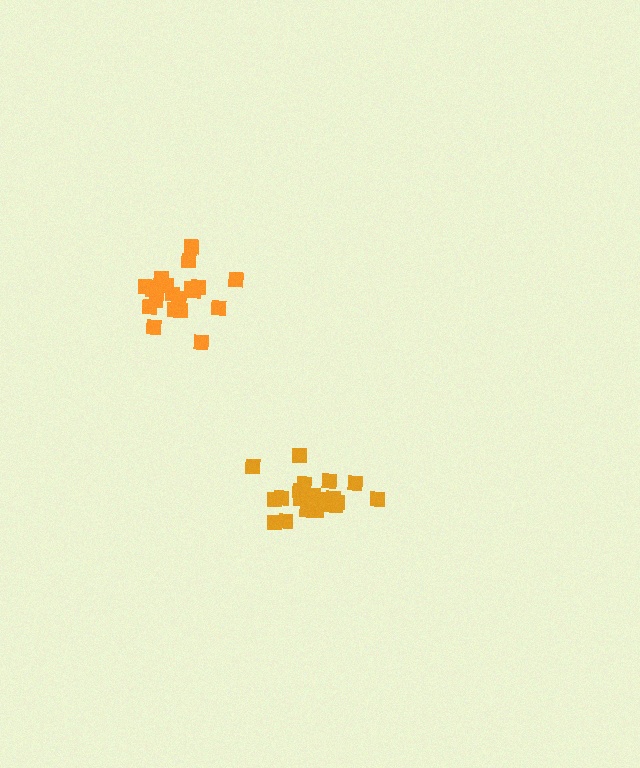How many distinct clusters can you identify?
There are 2 distinct clusters.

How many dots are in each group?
Group 1: 19 dots, Group 2: 20 dots (39 total).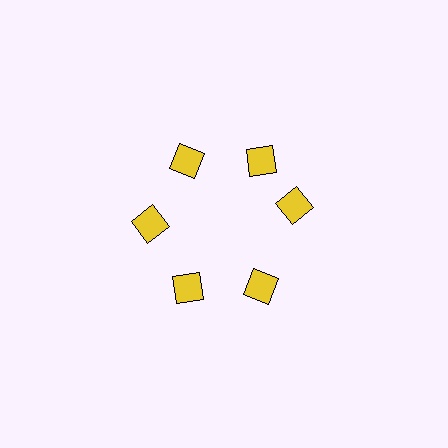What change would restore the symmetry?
The symmetry would be restored by rotating it back into even spacing with its neighbors so that all 6 squares sit at equal angles and equal distance from the center.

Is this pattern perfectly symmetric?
No. The 6 yellow squares are arranged in a ring, but one element near the 3 o'clock position is rotated out of alignment along the ring, breaking the 6-fold rotational symmetry.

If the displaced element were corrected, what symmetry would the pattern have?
It would have 6-fold rotational symmetry — the pattern would map onto itself every 60 degrees.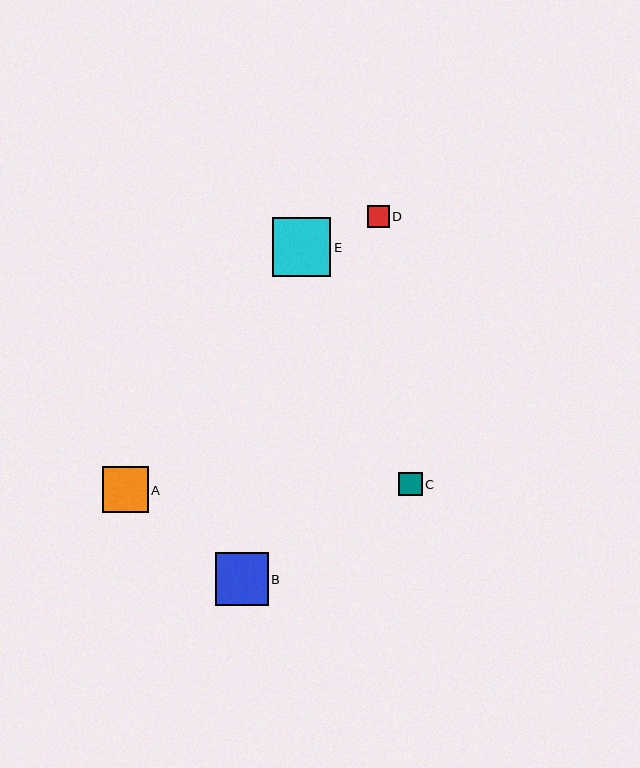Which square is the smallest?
Square D is the smallest with a size of approximately 22 pixels.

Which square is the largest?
Square E is the largest with a size of approximately 59 pixels.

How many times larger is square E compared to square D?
Square E is approximately 2.6 times the size of square D.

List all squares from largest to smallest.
From largest to smallest: E, B, A, C, D.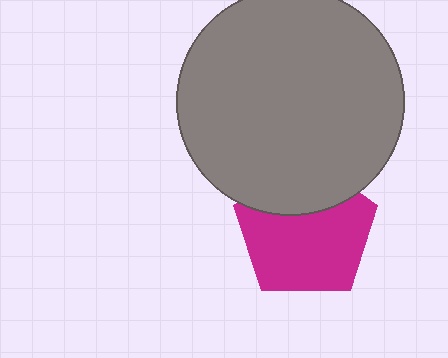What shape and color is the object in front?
The object in front is a gray circle.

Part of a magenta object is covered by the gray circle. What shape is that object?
It is a pentagon.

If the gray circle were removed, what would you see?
You would see the complete magenta pentagon.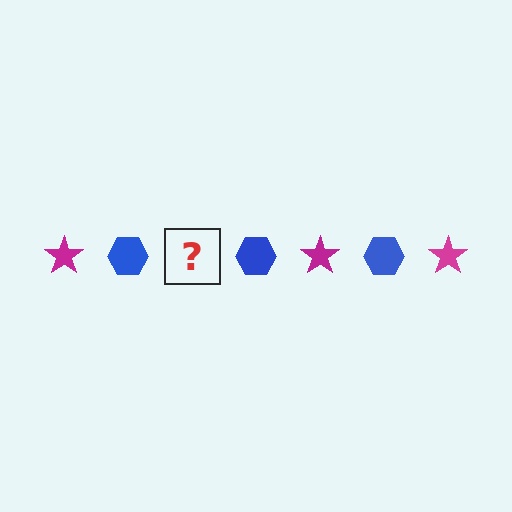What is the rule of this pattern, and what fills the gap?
The rule is that the pattern alternates between magenta star and blue hexagon. The gap should be filled with a magenta star.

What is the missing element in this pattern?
The missing element is a magenta star.